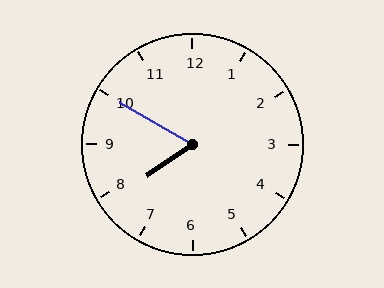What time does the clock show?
7:50.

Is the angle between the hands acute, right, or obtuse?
It is acute.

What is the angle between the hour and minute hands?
Approximately 65 degrees.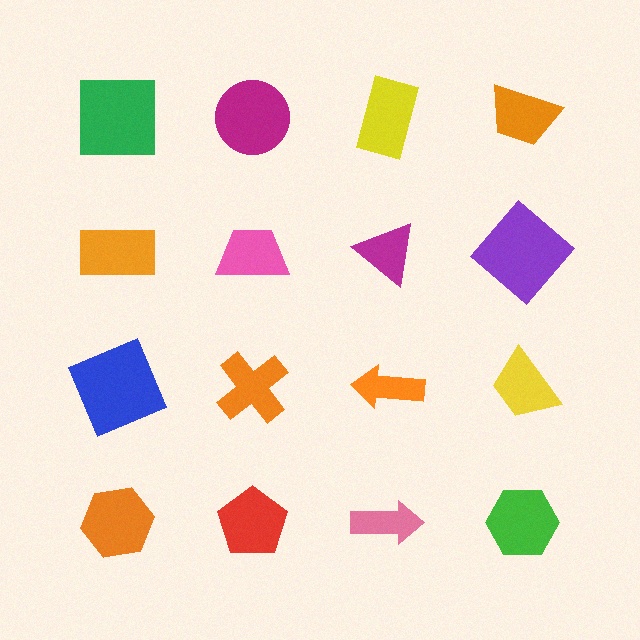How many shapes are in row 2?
4 shapes.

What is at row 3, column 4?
A yellow trapezoid.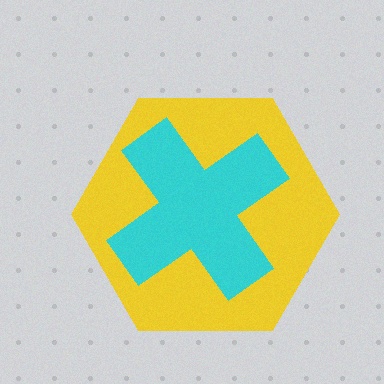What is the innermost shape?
The cyan cross.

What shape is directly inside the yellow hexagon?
The cyan cross.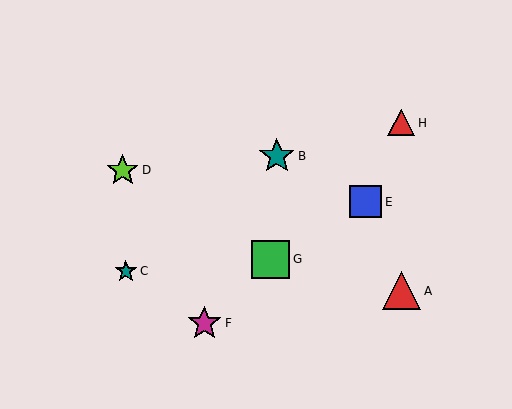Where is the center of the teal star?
The center of the teal star is at (126, 271).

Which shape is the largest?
The green square (labeled G) is the largest.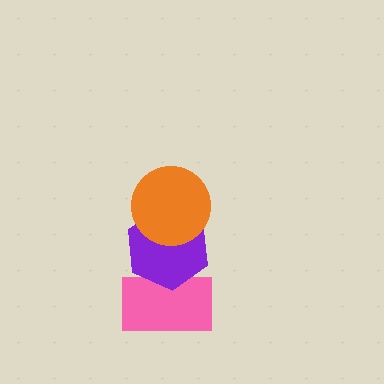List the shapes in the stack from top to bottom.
From top to bottom: the orange circle, the purple hexagon, the pink rectangle.